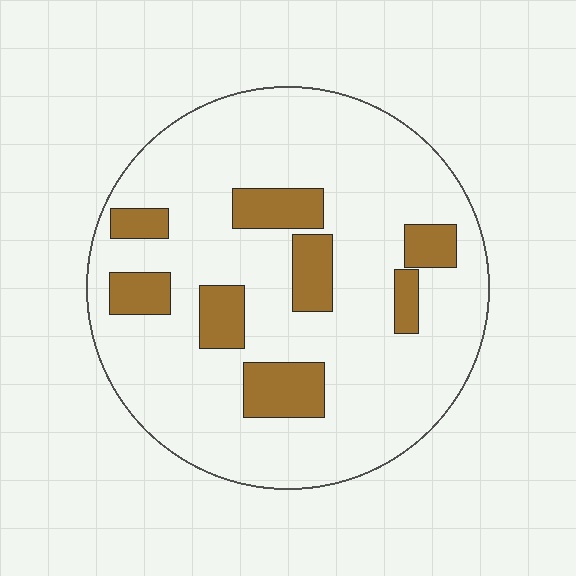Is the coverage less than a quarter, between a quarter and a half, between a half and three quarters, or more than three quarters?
Less than a quarter.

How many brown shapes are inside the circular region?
8.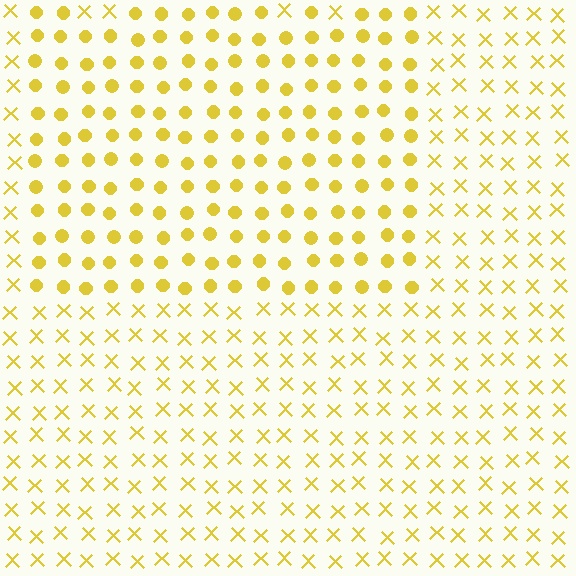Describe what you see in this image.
The image is filled with small yellow elements arranged in a uniform grid. A rectangle-shaped region contains circles, while the surrounding area contains X marks. The boundary is defined purely by the change in element shape.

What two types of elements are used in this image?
The image uses circles inside the rectangle region and X marks outside it.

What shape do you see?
I see a rectangle.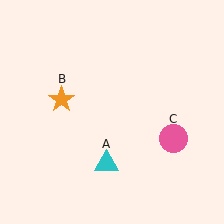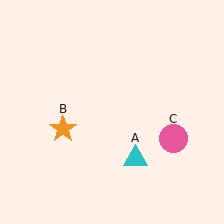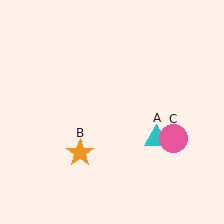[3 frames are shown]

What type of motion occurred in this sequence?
The cyan triangle (object A), orange star (object B) rotated counterclockwise around the center of the scene.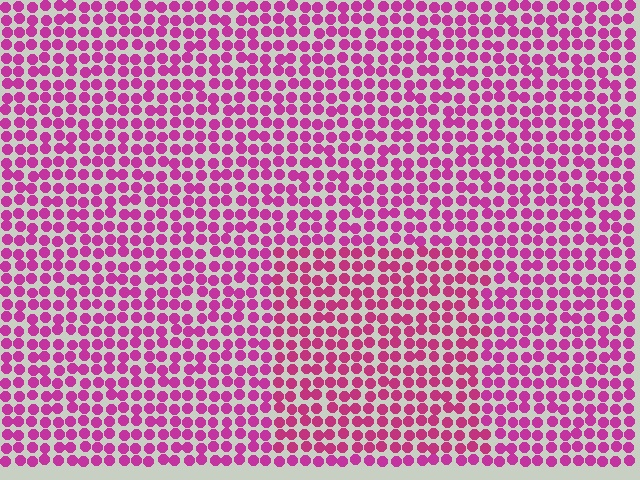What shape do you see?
I see a rectangle.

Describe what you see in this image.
The image is filled with small magenta elements in a uniform arrangement. A rectangle-shaped region is visible where the elements are tinted to a slightly different hue, forming a subtle color boundary.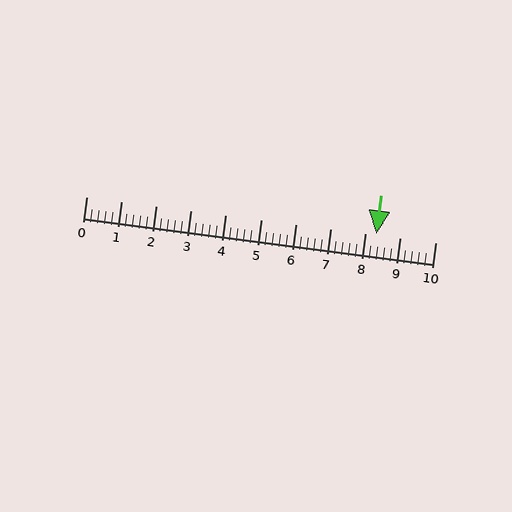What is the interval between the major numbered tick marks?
The major tick marks are spaced 1 units apart.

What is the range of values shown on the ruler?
The ruler shows values from 0 to 10.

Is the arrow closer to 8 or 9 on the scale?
The arrow is closer to 8.